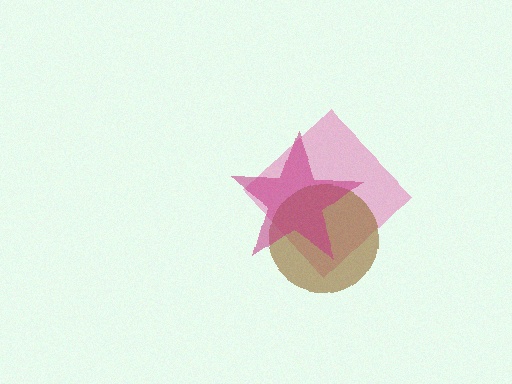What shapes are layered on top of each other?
The layered shapes are: a pink diamond, a brown circle, a magenta star.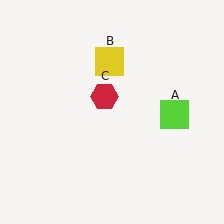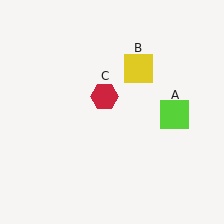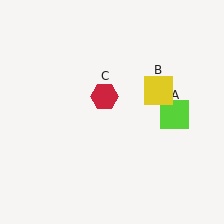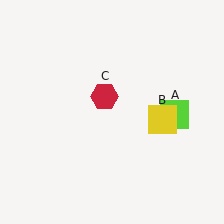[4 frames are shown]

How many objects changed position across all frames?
1 object changed position: yellow square (object B).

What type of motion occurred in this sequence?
The yellow square (object B) rotated clockwise around the center of the scene.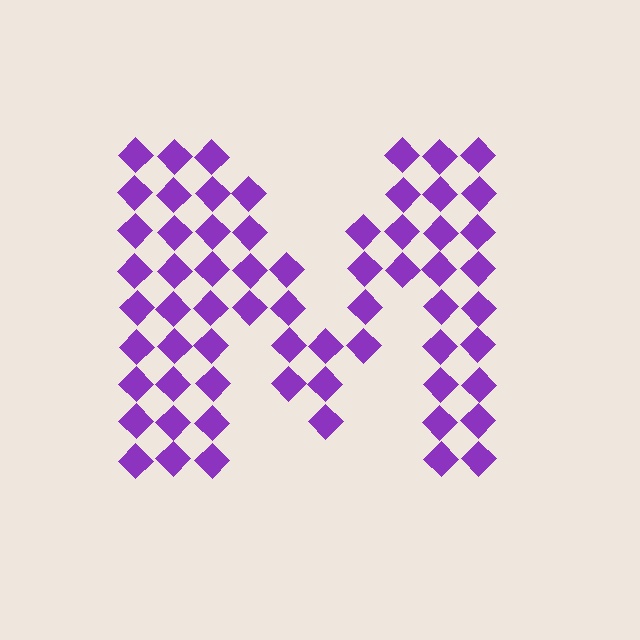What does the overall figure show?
The overall figure shows the letter M.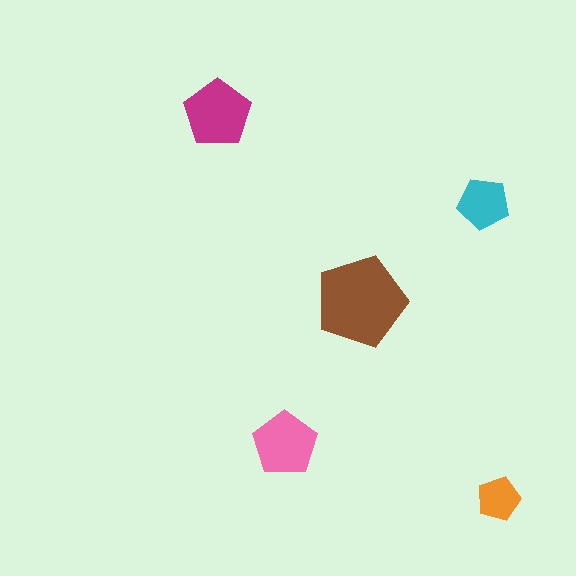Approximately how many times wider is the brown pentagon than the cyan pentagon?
About 2 times wider.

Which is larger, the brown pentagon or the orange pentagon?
The brown one.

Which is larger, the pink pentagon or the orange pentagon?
The pink one.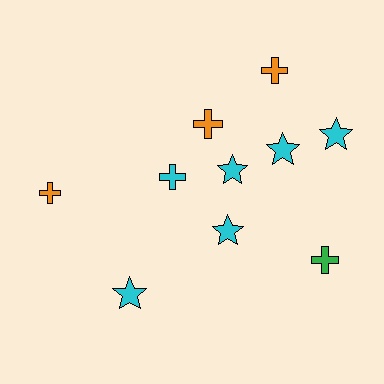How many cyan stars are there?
There are 5 cyan stars.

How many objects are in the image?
There are 10 objects.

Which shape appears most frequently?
Star, with 5 objects.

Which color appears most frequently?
Cyan, with 6 objects.